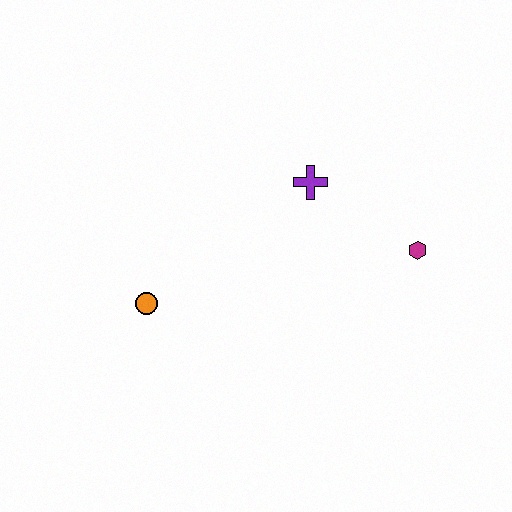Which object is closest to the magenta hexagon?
The purple cross is closest to the magenta hexagon.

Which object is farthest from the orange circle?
The magenta hexagon is farthest from the orange circle.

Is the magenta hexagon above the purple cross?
No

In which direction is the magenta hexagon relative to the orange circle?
The magenta hexagon is to the right of the orange circle.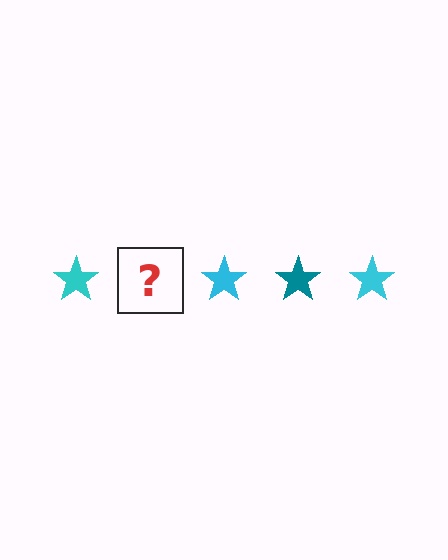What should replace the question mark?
The question mark should be replaced with a teal star.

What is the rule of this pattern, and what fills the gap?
The rule is that the pattern cycles through cyan, teal stars. The gap should be filled with a teal star.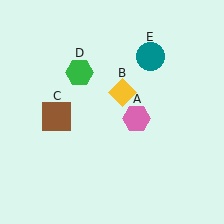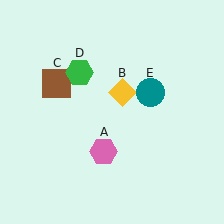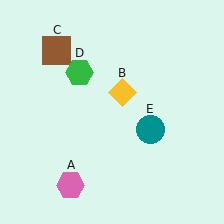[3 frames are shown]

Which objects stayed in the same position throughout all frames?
Yellow diamond (object B) and green hexagon (object D) remained stationary.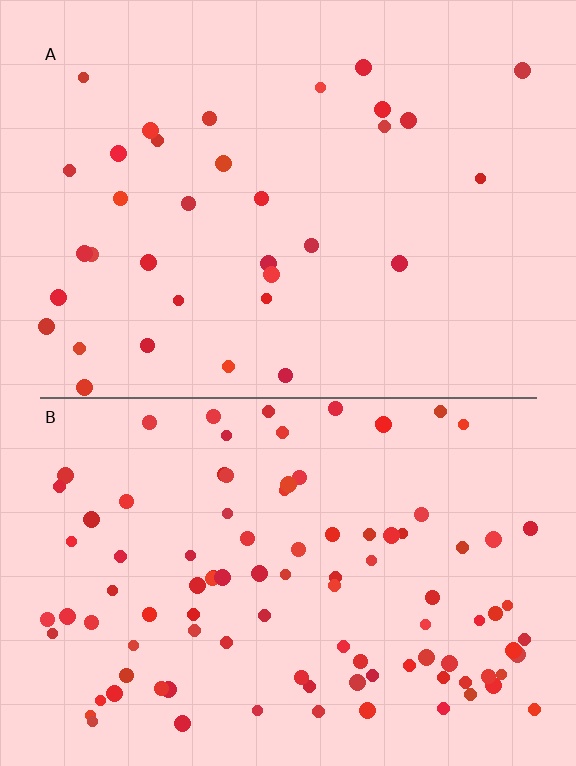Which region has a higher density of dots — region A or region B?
B (the bottom).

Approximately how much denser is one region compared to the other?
Approximately 2.9× — region B over region A.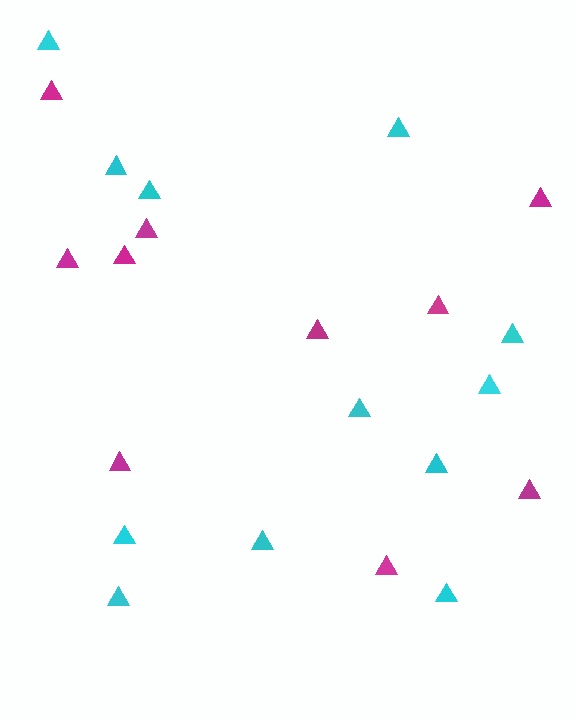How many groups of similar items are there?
There are 2 groups: one group of cyan triangles (12) and one group of magenta triangles (10).